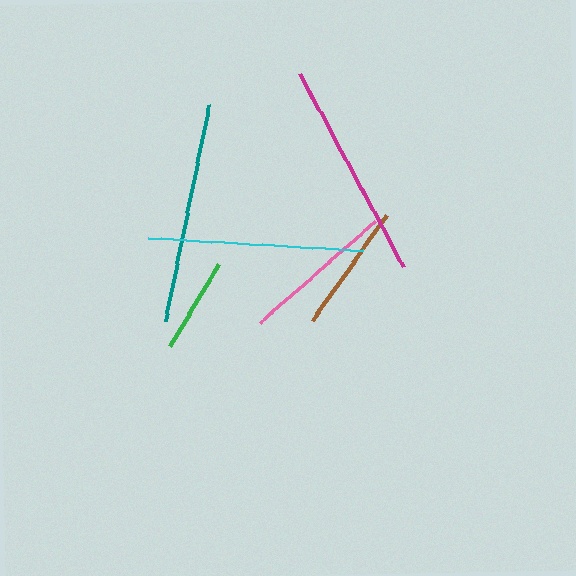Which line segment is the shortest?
The green line is the shortest at approximately 95 pixels.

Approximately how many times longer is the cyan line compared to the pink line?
The cyan line is approximately 1.4 times the length of the pink line.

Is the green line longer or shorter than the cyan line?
The cyan line is longer than the green line.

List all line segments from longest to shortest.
From longest to shortest: teal, magenta, cyan, pink, brown, green.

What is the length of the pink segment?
The pink segment is approximately 154 pixels long.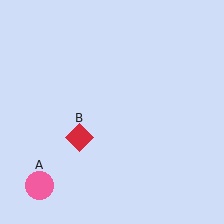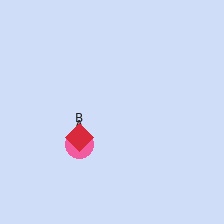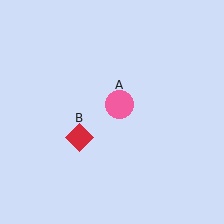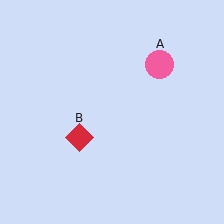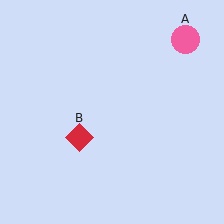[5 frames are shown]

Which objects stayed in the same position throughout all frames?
Red diamond (object B) remained stationary.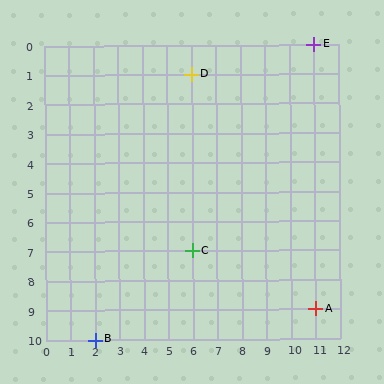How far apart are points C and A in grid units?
Points C and A are 5 columns and 2 rows apart (about 5.4 grid units diagonally).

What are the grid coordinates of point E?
Point E is at grid coordinates (11, 0).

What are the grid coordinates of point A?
Point A is at grid coordinates (11, 9).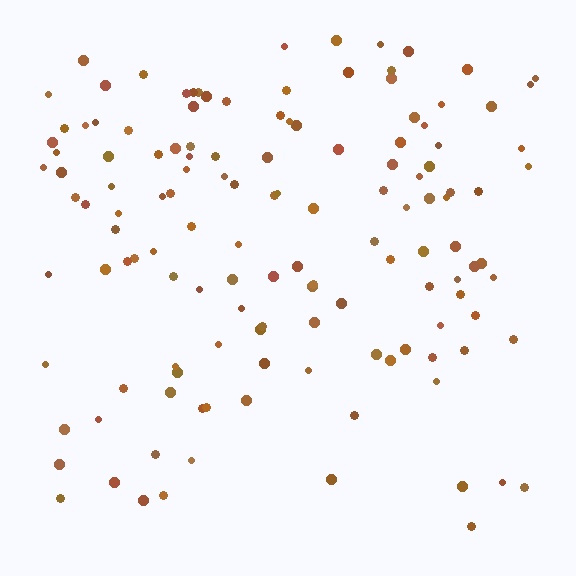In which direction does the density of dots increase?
From bottom to top, with the top side densest.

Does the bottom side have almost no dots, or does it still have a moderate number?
Still a moderate number, just noticeably fewer than the top.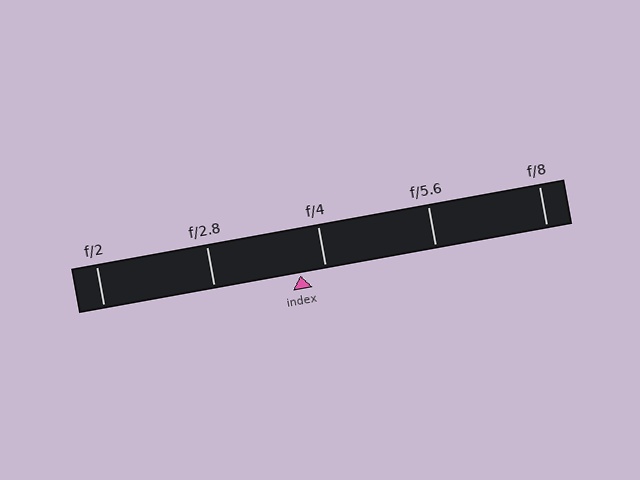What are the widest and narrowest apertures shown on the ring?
The widest aperture shown is f/2 and the narrowest is f/8.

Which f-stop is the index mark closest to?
The index mark is closest to f/4.